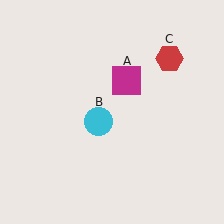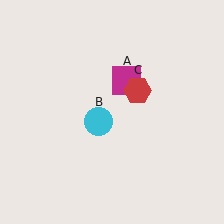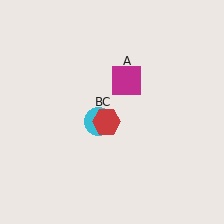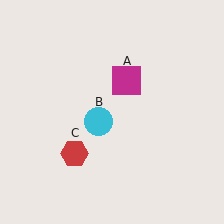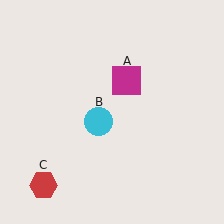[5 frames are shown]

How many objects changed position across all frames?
1 object changed position: red hexagon (object C).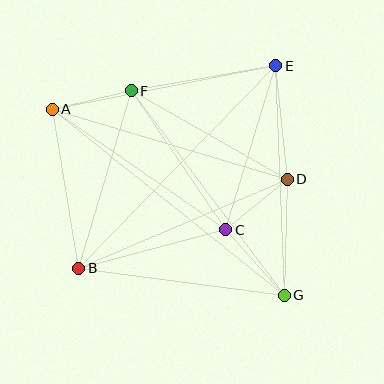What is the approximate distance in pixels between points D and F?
The distance between D and F is approximately 179 pixels.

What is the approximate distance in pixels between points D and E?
The distance between D and E is approximately 114 pixels.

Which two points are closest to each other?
Points C and D are closest to each other.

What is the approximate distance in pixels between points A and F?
The distance between A and F is approximately 81 pixels.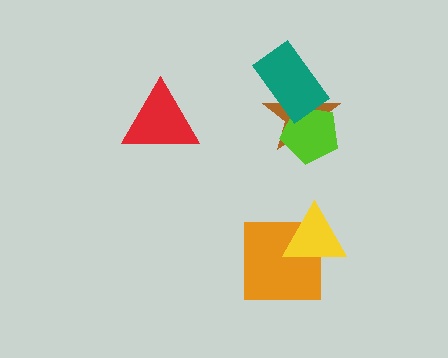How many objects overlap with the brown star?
2 objects overlap with the brown star.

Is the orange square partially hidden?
Yes, it is partially covered by another shape.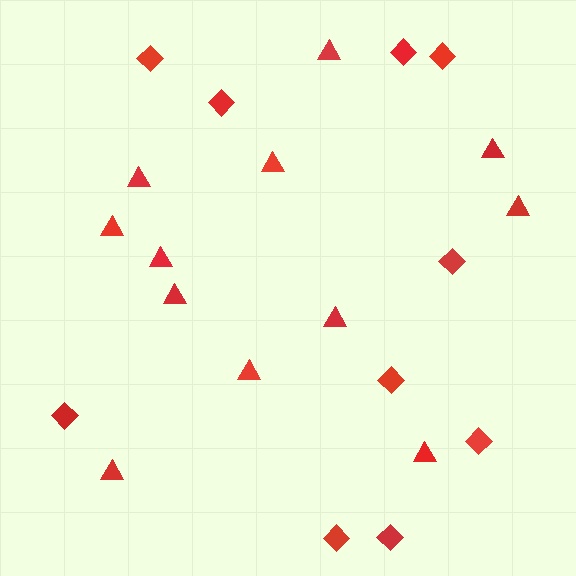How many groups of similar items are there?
There are 2 groups: one group of triangles (12) and one group of diamonds (10).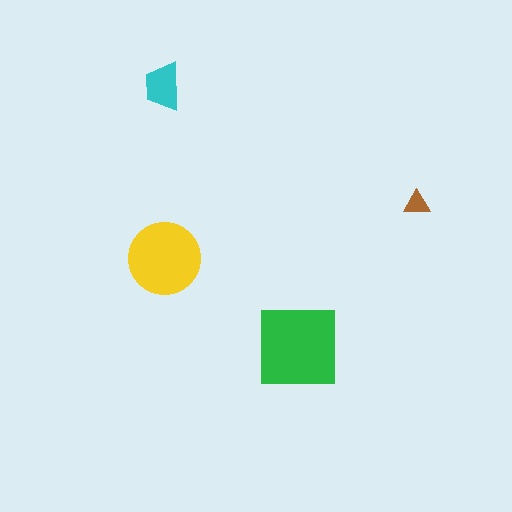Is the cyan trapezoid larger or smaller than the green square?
Smaller.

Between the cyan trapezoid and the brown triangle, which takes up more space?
The cyan trapezoid.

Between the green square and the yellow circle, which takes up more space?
The green square.